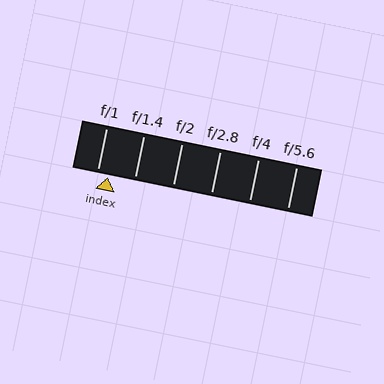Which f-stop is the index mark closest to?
The index mark is closest to f/1.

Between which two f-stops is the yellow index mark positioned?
The index mark is between f/1 and f/1.4.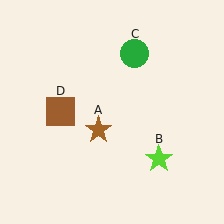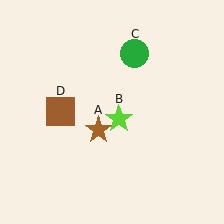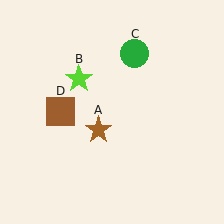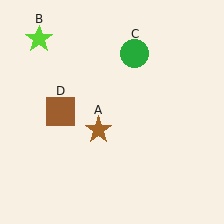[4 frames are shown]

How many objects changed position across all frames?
1 object changed position: lime star (object B).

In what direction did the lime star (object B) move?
The lime star (object B) moved up and to the left.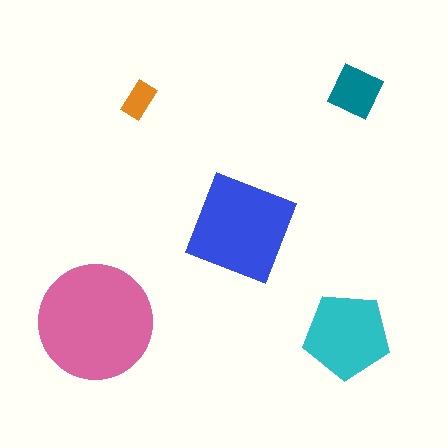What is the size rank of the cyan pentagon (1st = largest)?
3rd.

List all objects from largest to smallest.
The pink circle, the blue square, the cyan pentagon, the teal diamond, the orange rectangle.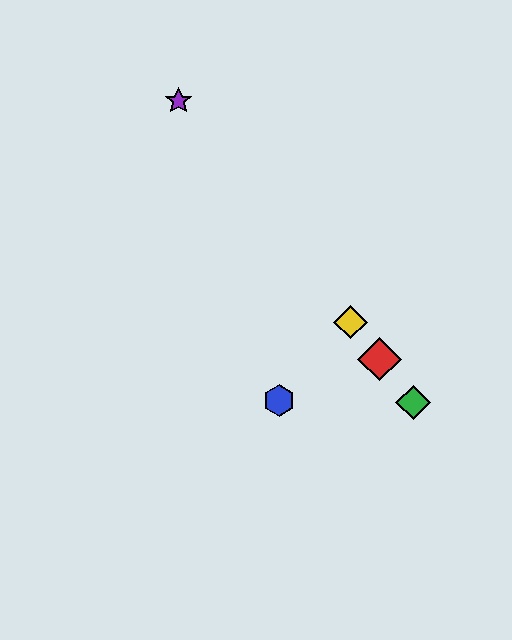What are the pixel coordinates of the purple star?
The purple star is at (179, 101).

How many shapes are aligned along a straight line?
4 shapes (the red diamond, the green diamond, the yellow diamond, the purple star) are aligned along a straight line.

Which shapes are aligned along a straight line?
The red diamond, the green diamond, the yellow diamond, the purple star are aligned along a straight line.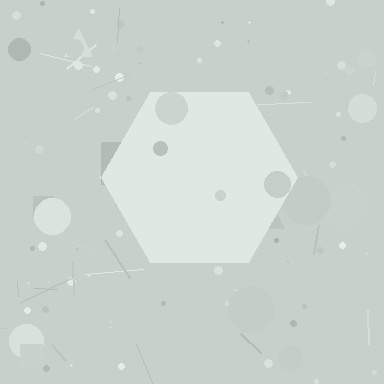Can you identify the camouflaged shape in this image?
The camouflaged shape is a hexagon.